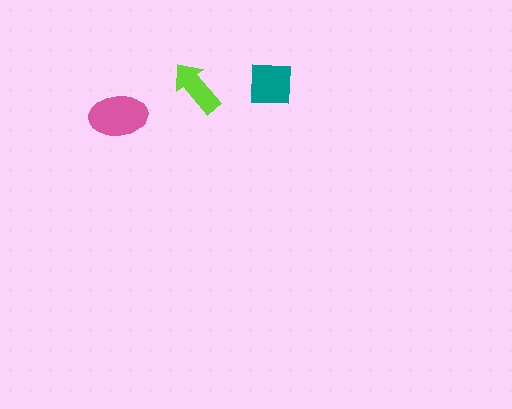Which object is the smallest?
The lime arrow.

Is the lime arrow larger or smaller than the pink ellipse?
Smaller.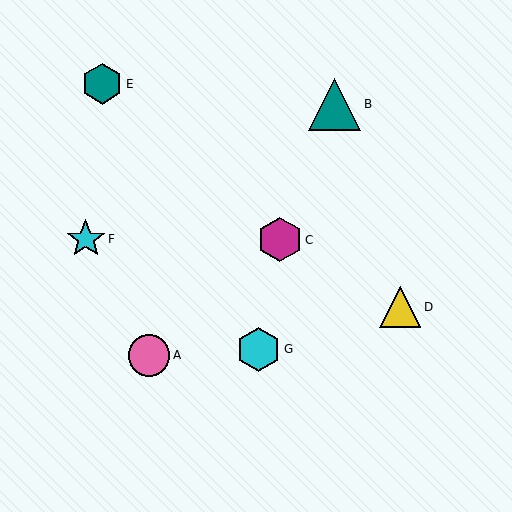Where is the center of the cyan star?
The center of the cyan star is at (86, 239).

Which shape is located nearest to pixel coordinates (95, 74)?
The teal hexagon (labeled E) at (102, 84) is nearest to that location.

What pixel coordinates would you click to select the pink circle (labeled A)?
Click at (149, 355) to select the pink circle A.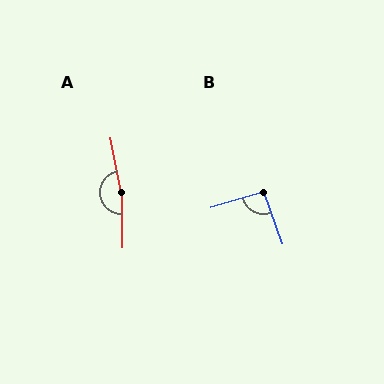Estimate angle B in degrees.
Approximately 93 degrees.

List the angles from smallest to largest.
B (93°), A (170°).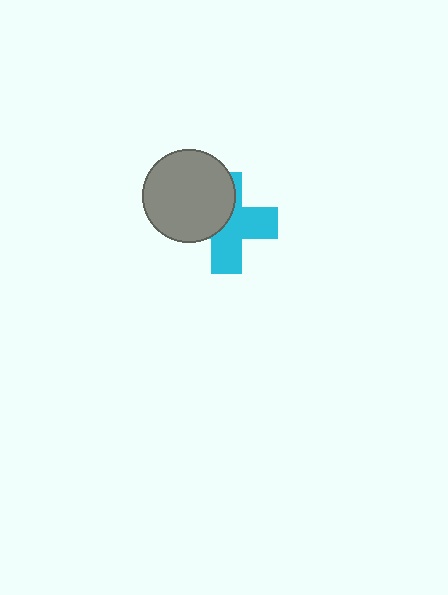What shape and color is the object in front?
The object in front is a gray circle.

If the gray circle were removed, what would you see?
You would see the complete cyan cross.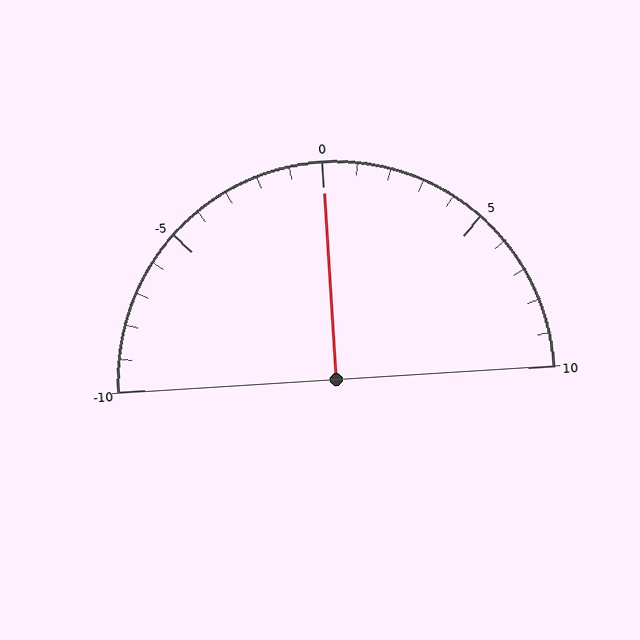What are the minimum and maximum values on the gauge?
The gauge ranges from -10 to 10.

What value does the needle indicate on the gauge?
The needle indicates approximately 0.